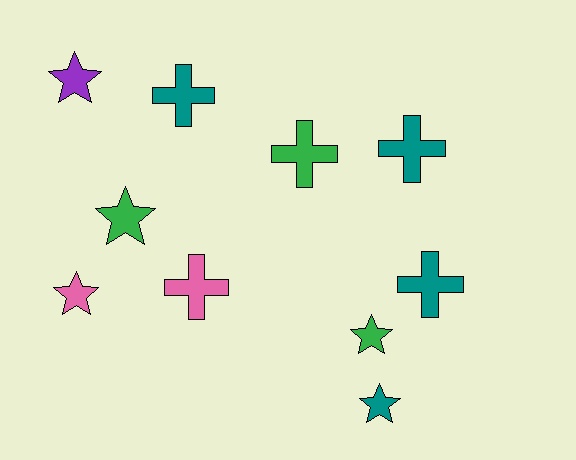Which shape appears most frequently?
Cross, with 5 objects.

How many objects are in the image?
There are 10 objects.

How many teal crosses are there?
There are 3 teal crosses.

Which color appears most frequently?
Teal, with 4 objects.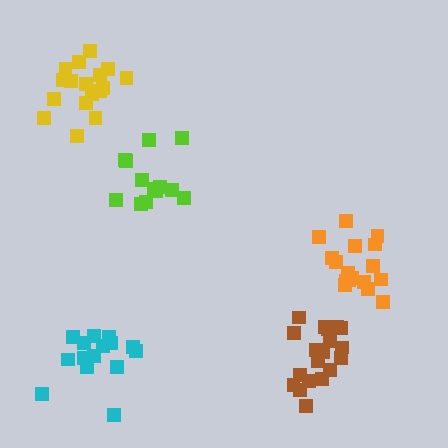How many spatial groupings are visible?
There are 5 spatial groupings.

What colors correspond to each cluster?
The clusters are colored: lime, yellow, orange, brown, cyan.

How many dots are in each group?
Group 1: 13 dots, Group 2: 17 dots, Group 3: 17 dots, Group 4: 19 dots, Group 5: 15 dots (81 total).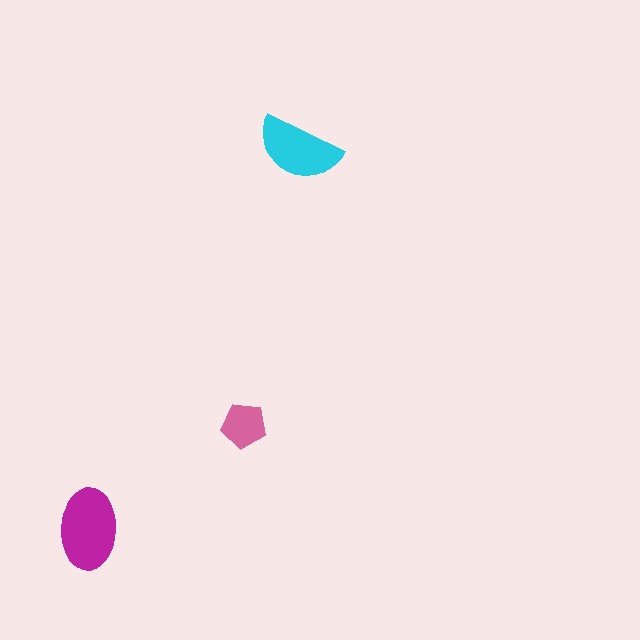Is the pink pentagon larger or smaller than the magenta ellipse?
Smaller.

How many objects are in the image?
There are 3 objects in the image.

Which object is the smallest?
The pink pentagon.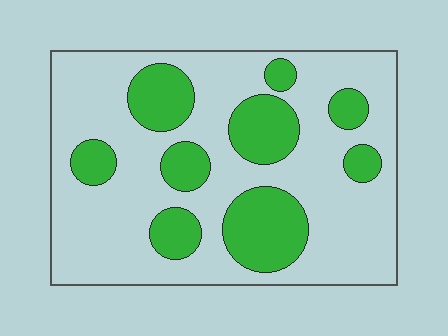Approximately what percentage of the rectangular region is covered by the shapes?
Approximately 30%.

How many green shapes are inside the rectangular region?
9.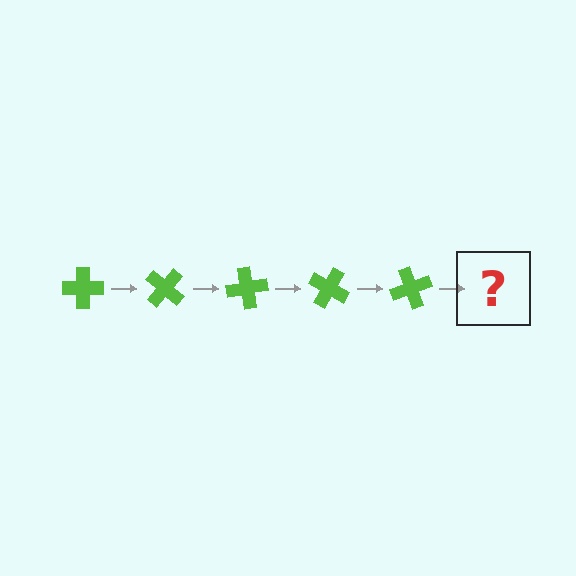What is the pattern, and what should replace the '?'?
The pattern is that the cross rotates 40 degrees each step. The '?' should be a lime cross rotated 200 degrees.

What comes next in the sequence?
The next element should be a lime cross rotated 200 degrees.